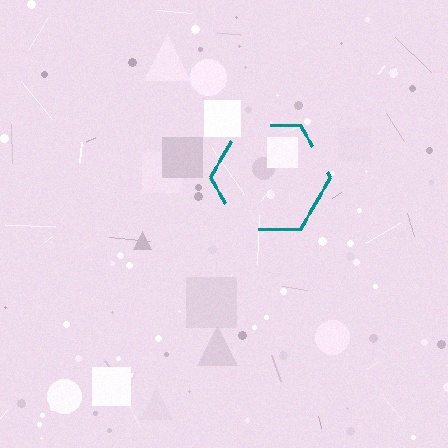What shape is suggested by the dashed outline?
The dashed outline suggests a hexagon.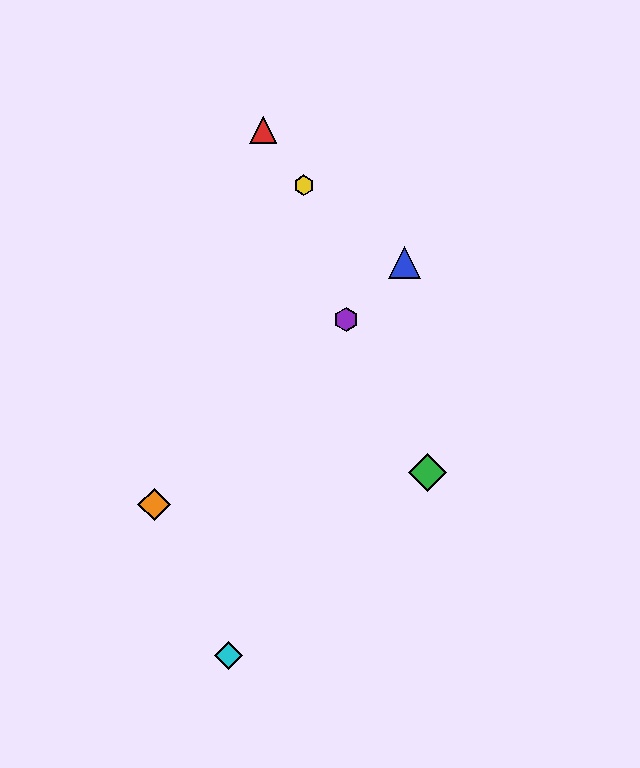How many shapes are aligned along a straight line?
3 shapes (the blue triangle, the purple hexagon, the orange diamond) are aligned along a straight line.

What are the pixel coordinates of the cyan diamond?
The cyan diamond is at (228, 656).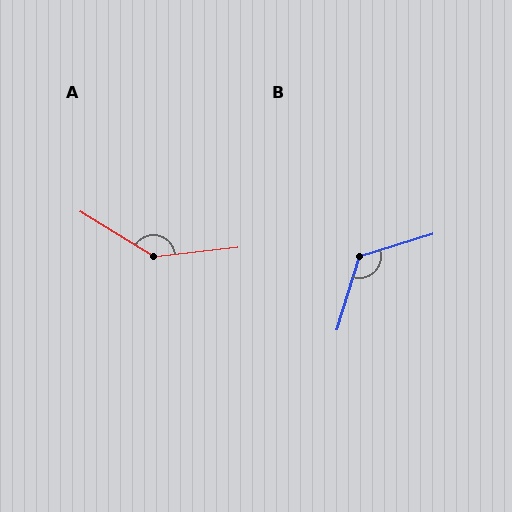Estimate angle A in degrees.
Approximately 142 degrees.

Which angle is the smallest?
B, at approximately 124 degrees.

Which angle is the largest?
A, at approximately 142 degrees.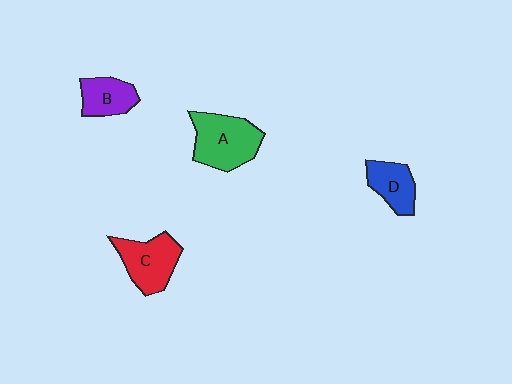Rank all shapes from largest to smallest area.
From largest to smallest: A (green), C (red), D (blue), B (purple).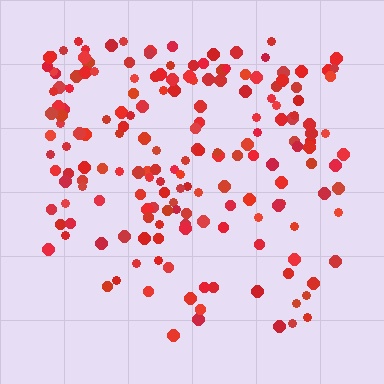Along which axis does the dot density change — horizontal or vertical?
Vertical.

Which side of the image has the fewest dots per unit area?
The bottom.